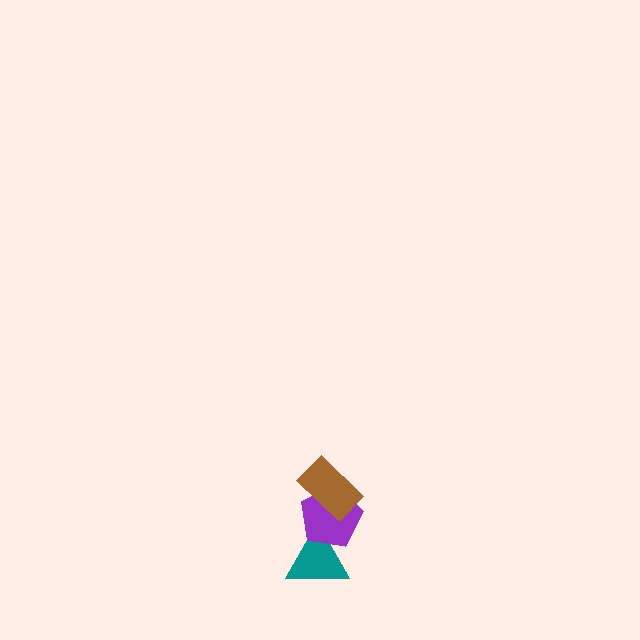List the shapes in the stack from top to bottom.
From top to bottom: the brown rectangle, the purple pentagon, the teal triangle.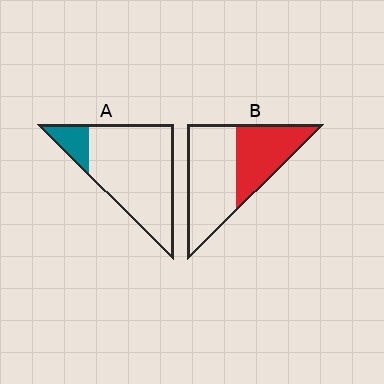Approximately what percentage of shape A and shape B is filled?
A is approximately 15% and B is approximately 40%.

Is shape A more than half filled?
No.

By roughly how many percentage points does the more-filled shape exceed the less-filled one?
By roughly 25 percentage points (B over A).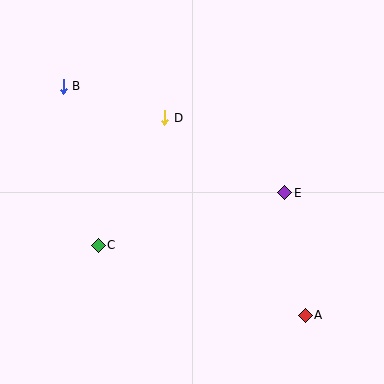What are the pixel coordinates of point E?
Point E is at (285, 193).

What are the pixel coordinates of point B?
Point B is at (63, 86).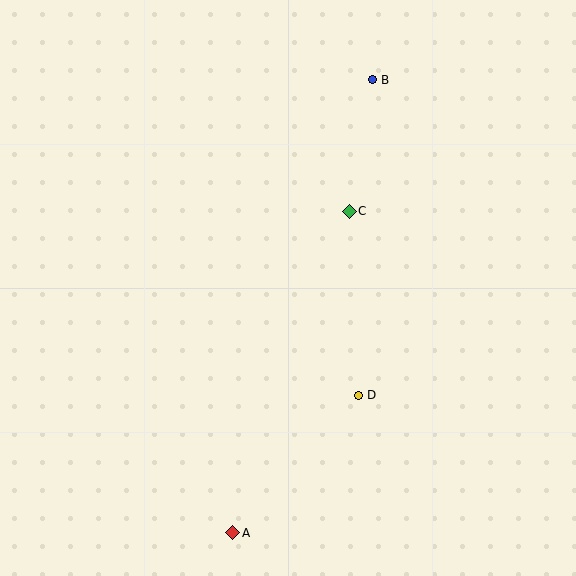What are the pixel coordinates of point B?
Point B is at (372, 80).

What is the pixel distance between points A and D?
The distance between A and D is 186 pixels.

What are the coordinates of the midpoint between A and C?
The midpoint between A and C is at (291, 372).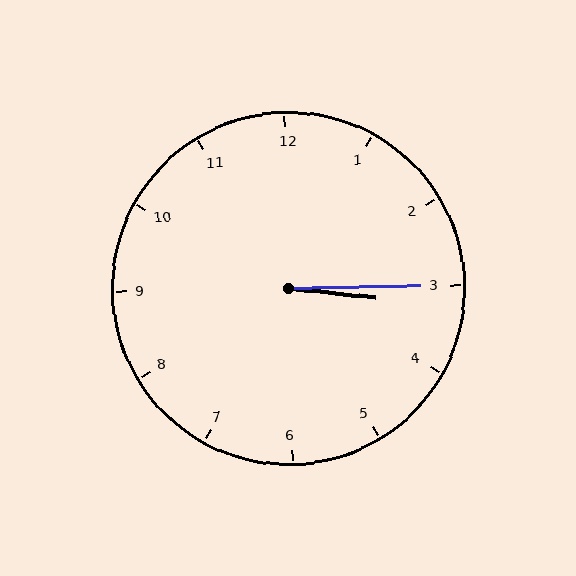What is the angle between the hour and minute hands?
Approximately 8 degrees.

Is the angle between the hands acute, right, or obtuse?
It is acute.